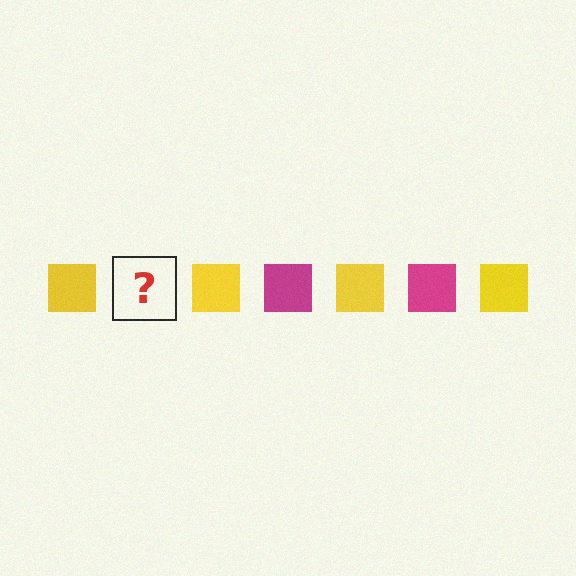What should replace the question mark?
The question mark should be replaced with a magenta square.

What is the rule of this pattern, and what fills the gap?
The rule is that the pattern cycles through yellow, magenta squares. The gap should be filled with a magenta square.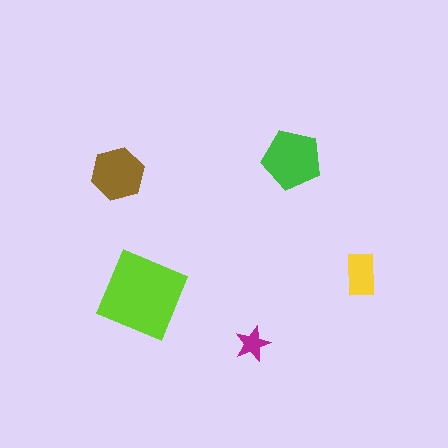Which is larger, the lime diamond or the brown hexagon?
The lime diamond.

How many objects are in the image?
There are 5 objects in the image.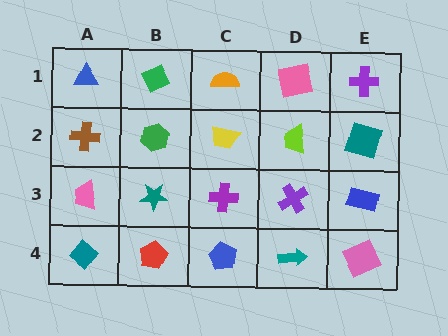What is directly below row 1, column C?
A yellow trapezoid.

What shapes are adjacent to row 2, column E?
A purple cross (row 1, column E), a blue rectangle (row 3, column E), a lime trapezoid (row 2, column D).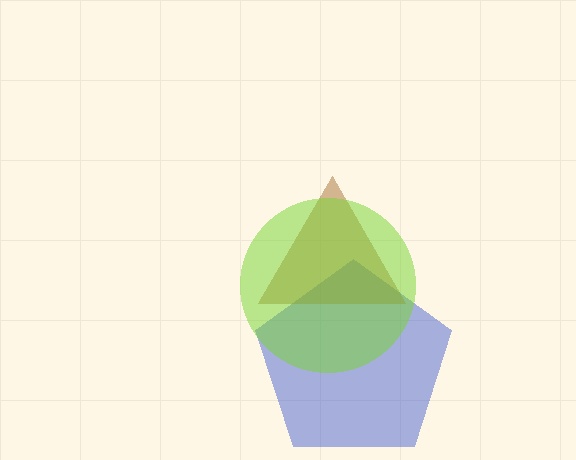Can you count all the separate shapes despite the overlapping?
Yes, there are 3 separate shapes.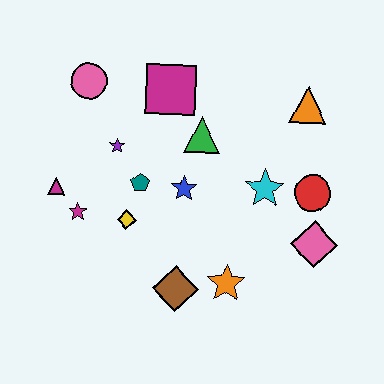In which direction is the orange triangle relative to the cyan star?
The orange triangle is above the cyan star.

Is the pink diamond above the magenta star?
No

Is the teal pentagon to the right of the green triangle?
No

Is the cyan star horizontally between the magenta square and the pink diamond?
Yes